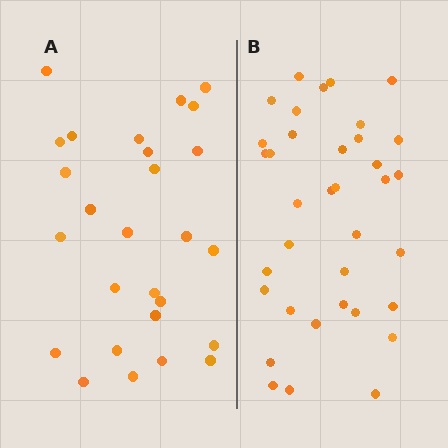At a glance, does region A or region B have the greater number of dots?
Region B (the right region) has more dots.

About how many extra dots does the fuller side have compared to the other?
Region B has roughly 8 or so more dots than region A.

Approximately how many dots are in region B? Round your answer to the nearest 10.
About 40 dots. (The exact count is 36, which rounds to 40.)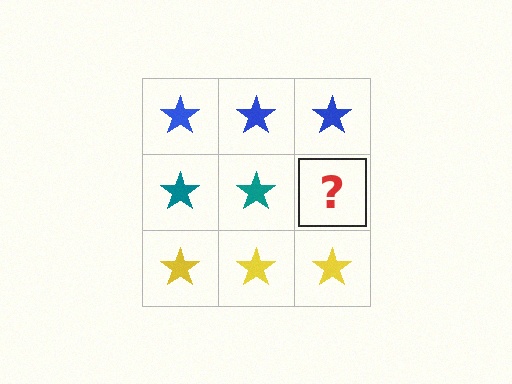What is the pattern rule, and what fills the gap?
The rule is that each row has a consistent color. The gap should be filled with a teal star.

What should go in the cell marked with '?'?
The missing cell should contain a teal star.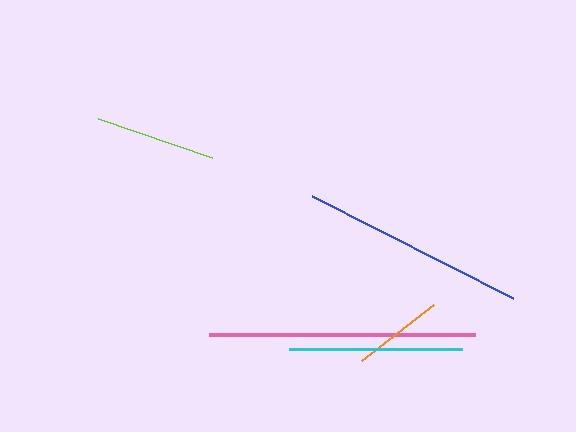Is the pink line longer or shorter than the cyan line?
The pink line is longer than the cyan line.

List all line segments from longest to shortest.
From longest to shortest: pink, blue, cyan, lime, orange.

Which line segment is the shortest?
The orange line is the shortest at approximately 91 pixels.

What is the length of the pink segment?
The pink segment is approximately 266 pixels long.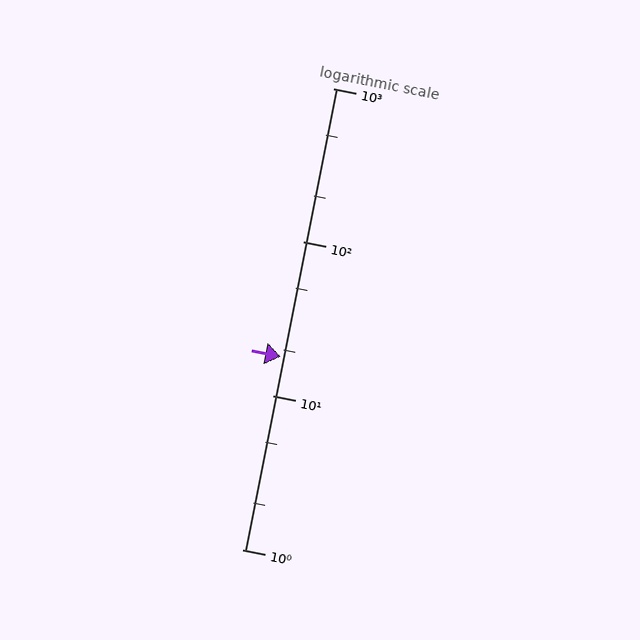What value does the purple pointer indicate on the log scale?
The pointer indicates approximately 18.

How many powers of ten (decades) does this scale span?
The scale spans 3 decades, from 1 to 1000.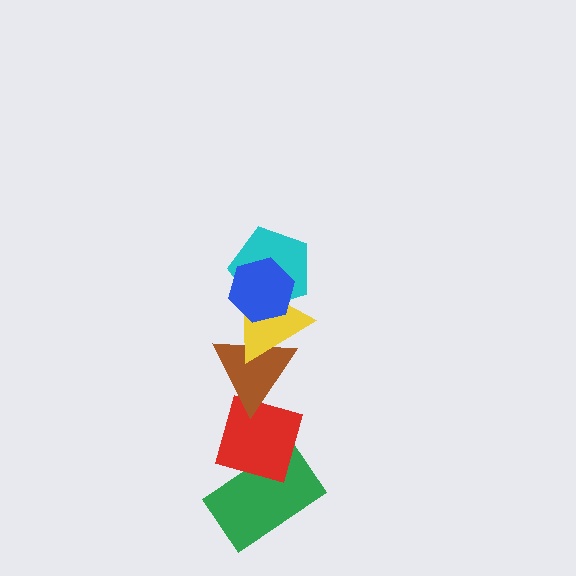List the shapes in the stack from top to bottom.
From top to bottom: the blue hexagon, the cyan pentagon, the yellow triangle, the brown triangle, the red diamond, the green rectangle.